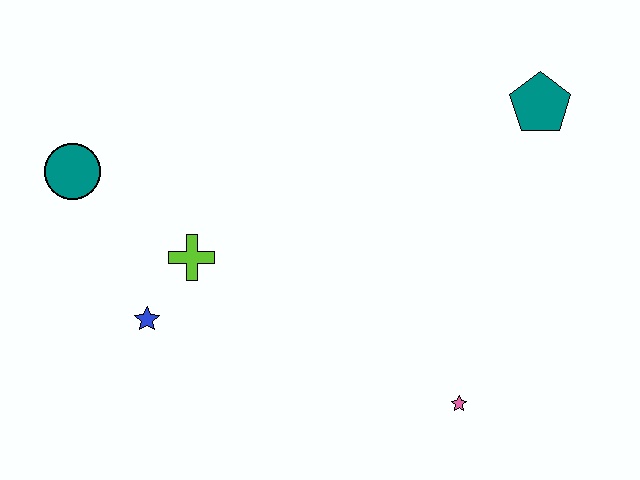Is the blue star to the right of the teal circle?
Yes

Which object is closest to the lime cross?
The blue star is closest to the lime cross.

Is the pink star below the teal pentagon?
Yes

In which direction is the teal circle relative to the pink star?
The teal circle is to the left of the pink star.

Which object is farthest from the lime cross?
The teal pentagon is farthest from the lime cross.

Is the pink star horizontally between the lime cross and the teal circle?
No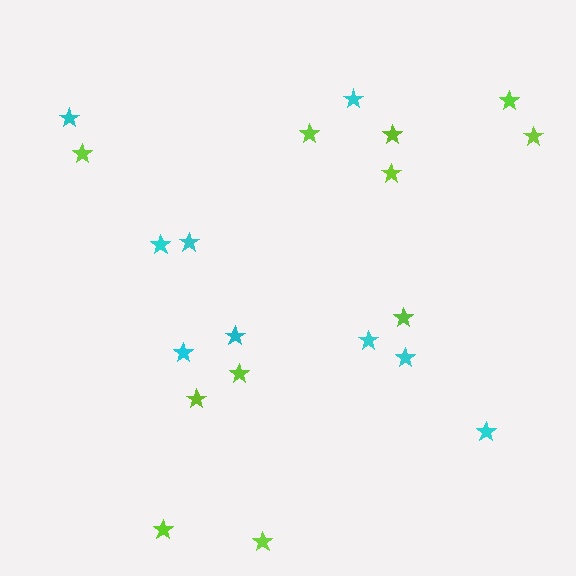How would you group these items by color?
There are 2 groups: one group of lime stars (11) and one group of cyan stars (9).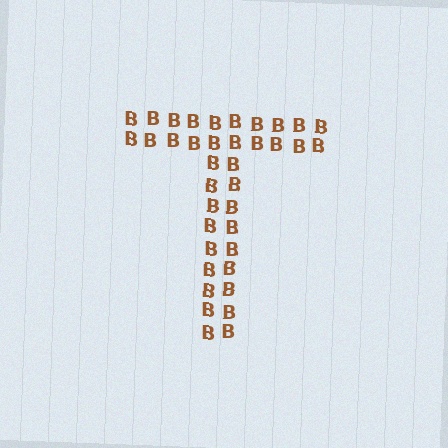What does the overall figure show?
The overall figure shows the letter T.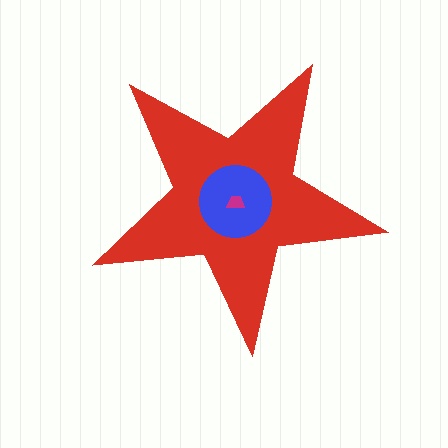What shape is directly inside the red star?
The blue circle.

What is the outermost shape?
The red star.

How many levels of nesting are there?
3.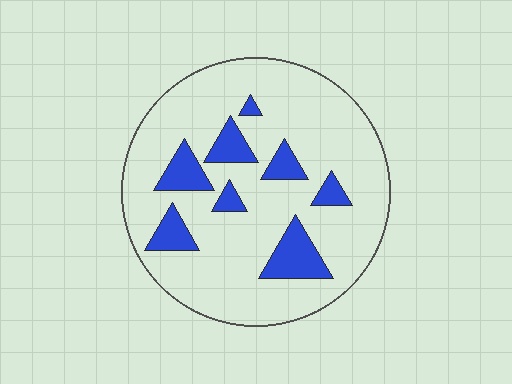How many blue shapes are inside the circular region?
8.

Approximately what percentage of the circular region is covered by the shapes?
Approximately 15%.